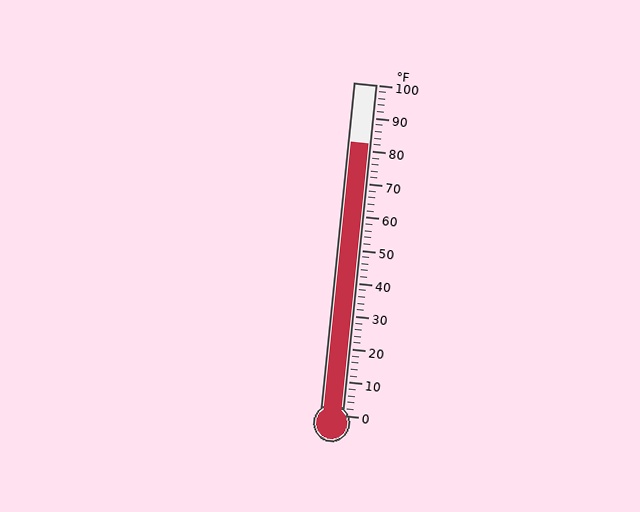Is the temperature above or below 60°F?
The temperature is above 60°F.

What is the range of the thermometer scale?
The thermometer scale ranges from 0°F to 100°F.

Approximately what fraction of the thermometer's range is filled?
The thermometer is filled to approximately 80% of its range.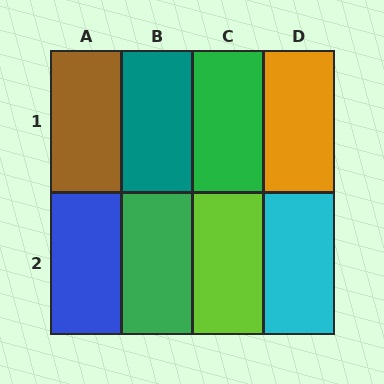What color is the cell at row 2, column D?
Cyan.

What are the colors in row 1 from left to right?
Brown, teal, green, orange.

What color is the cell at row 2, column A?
Blue.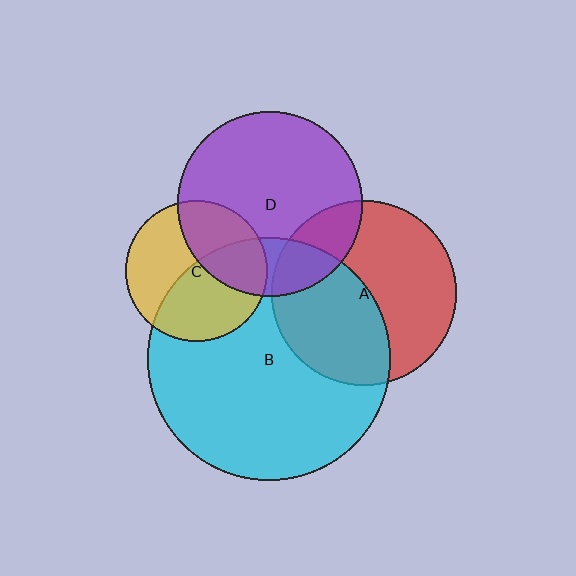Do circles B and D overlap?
Yes.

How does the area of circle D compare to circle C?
Approximately 1.7 times.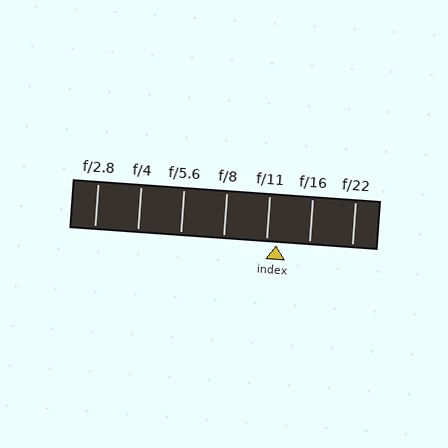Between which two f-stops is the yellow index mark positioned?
The index mark is between f/11 and f/16.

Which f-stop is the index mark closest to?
The index mark is closest to f/11.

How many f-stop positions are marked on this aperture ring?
There are 7 f-stop positions marked.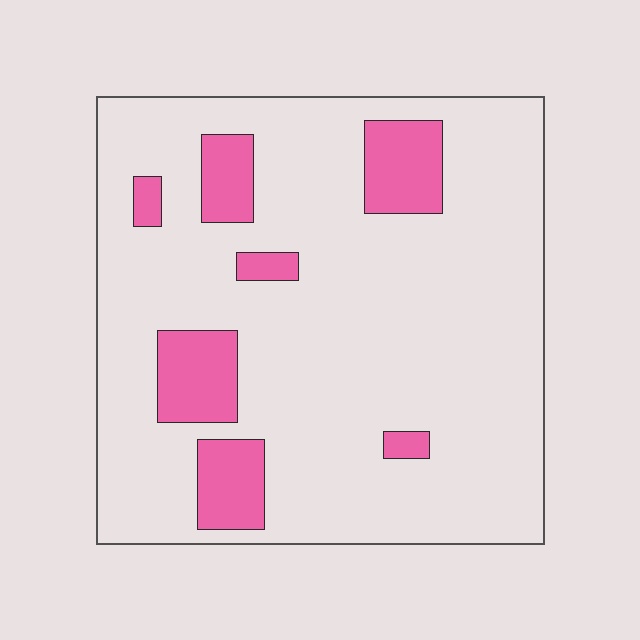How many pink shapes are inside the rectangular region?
7.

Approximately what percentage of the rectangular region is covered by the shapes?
Approximately 15%.